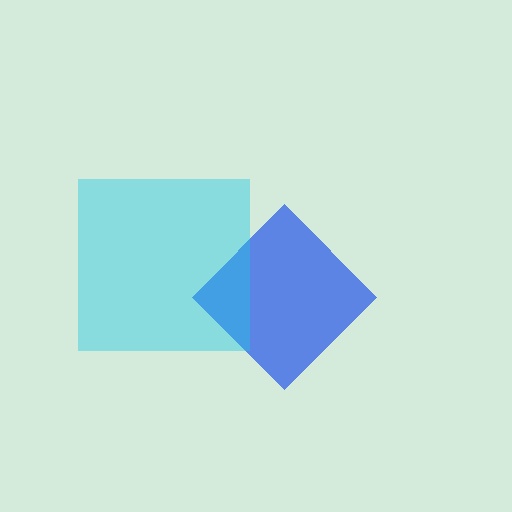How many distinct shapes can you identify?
There are 2 distinct shapes: a blue diamond, a cyan square.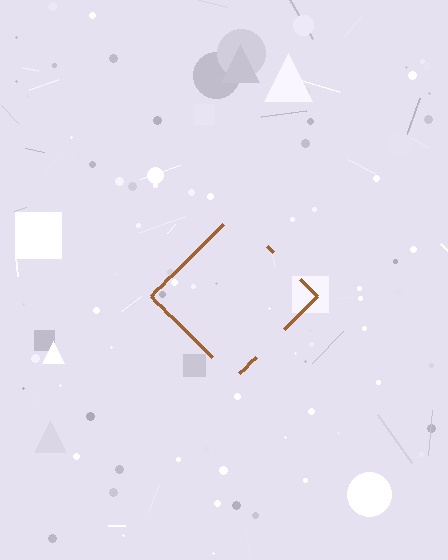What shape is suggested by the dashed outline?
The dashed outline suggests a diamond.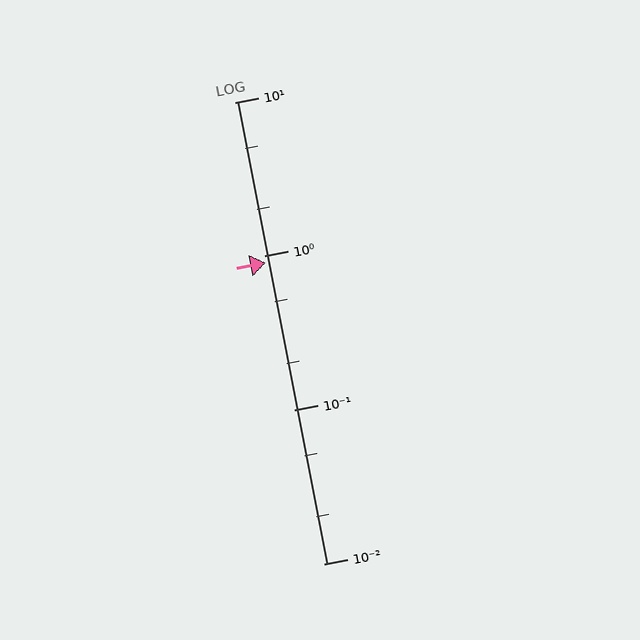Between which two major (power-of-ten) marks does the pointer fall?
The pointer is between 0.1 and 1.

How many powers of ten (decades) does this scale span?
The scale spans 3 decades, from 0.01 to 10.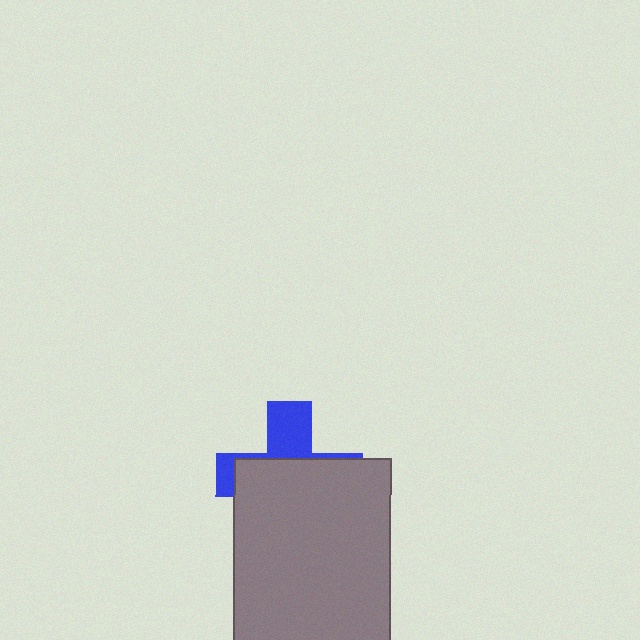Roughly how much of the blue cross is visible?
A small part of it is visible (roughly 33%).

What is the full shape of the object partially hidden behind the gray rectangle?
The partially hidden object is a blue cross.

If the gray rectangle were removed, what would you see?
You would see the complete blue cross.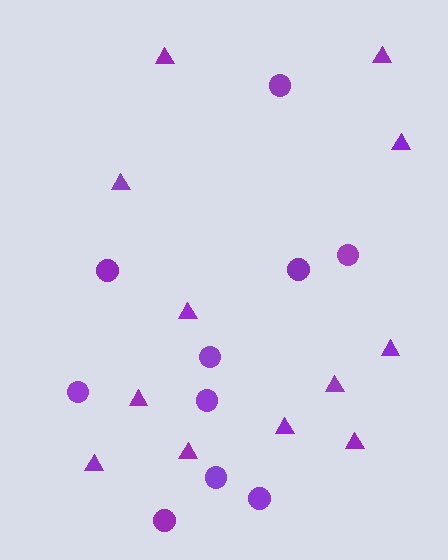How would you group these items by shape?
There are 2 groups: one group of triangles (12) and one group of circles (10).